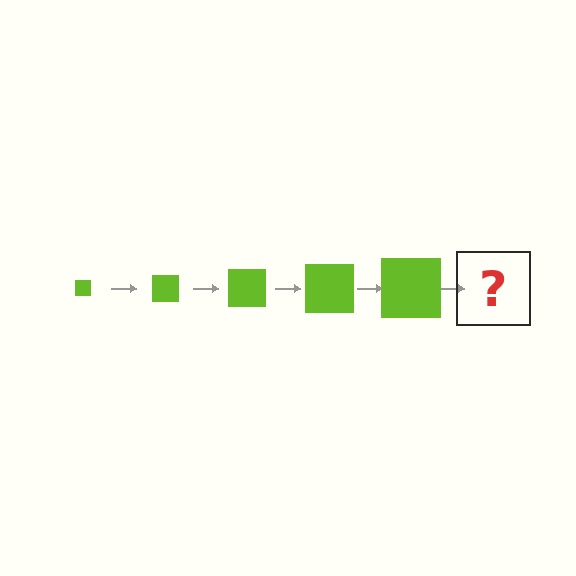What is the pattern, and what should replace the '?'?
The pattern is that the square gets progressively larger each step. The '?' should be a lime square, larger than the previous one.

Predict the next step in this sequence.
The next step is a lime square, larger than the previous one.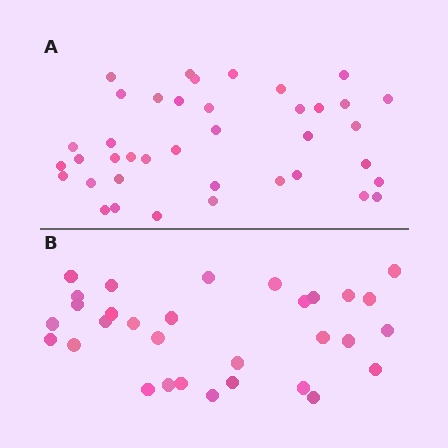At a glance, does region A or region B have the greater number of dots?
Region A (the top region) has more dots.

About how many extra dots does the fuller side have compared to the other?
Region A has roughly 8 or so more dots than region B.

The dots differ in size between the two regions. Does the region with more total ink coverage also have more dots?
No. Region B has more total ink coverage because its dots are larger, but region A actually contains more individual dots. Total area can be misleading — the number of items is what matters here.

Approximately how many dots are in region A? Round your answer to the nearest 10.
About 40 dots. (The exact count is 39, which rounds to 40.)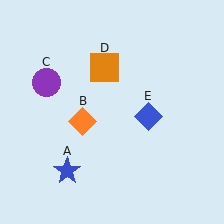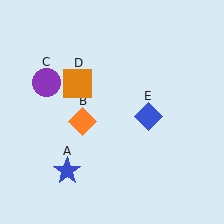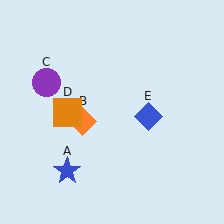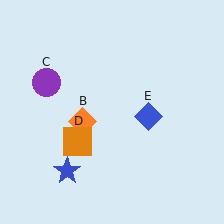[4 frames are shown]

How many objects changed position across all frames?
1 object changed position: orange square (object D).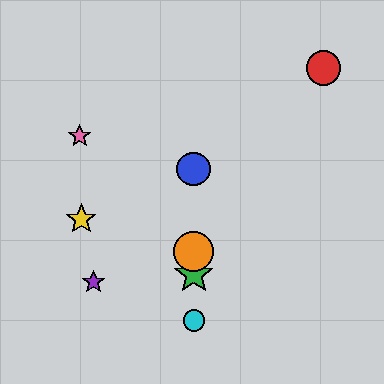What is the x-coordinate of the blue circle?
The blue circle is at x≈194.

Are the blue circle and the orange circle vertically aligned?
Yes, both are at x≈194.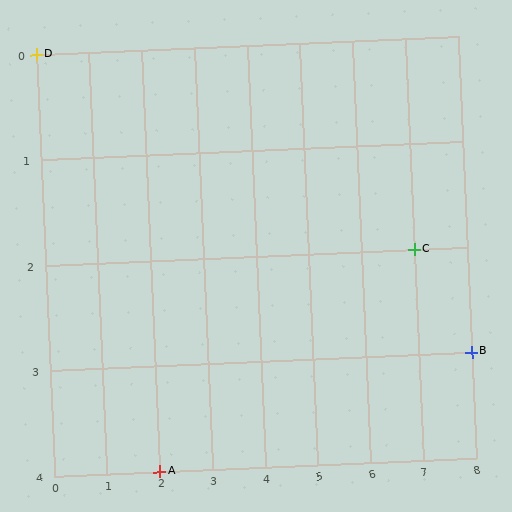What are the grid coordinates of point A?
Point A is at grid coordinates (2, 4).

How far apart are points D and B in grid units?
Points D and B are 8 columns and 3 rows apart (about 8.5 grid units diagonally).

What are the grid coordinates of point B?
Point B is at grid coordinates (8, 3).